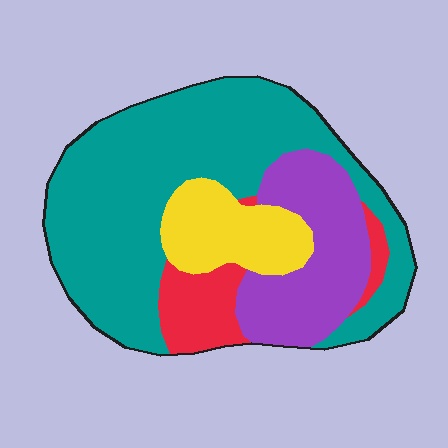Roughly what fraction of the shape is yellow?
Yellow covers about 15% of the shape.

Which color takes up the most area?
Teal, at roughly 55%.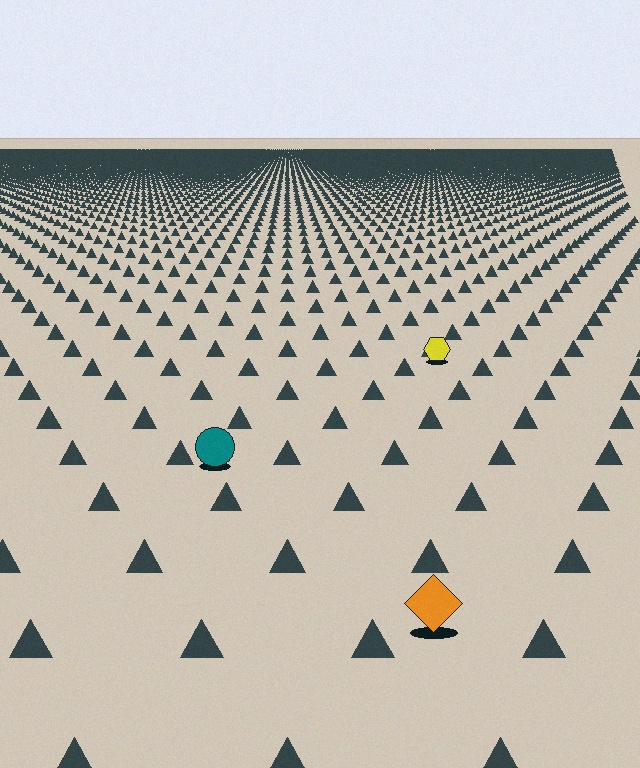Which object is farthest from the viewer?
The yellow hexagon is farthest from the viewer. It appears smaller and the ground texture around it is denser.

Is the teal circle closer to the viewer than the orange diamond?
No. The orange diamond is closer — you can tell from the texture gradient: the ground texture is coarser near it.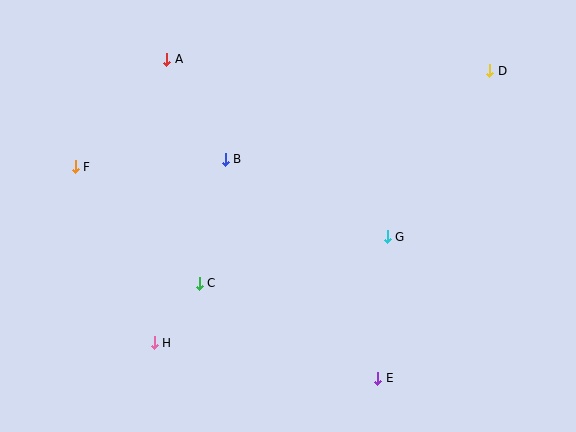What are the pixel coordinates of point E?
Point E is at (378, 378).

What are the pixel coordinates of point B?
Point B is at (225, 159).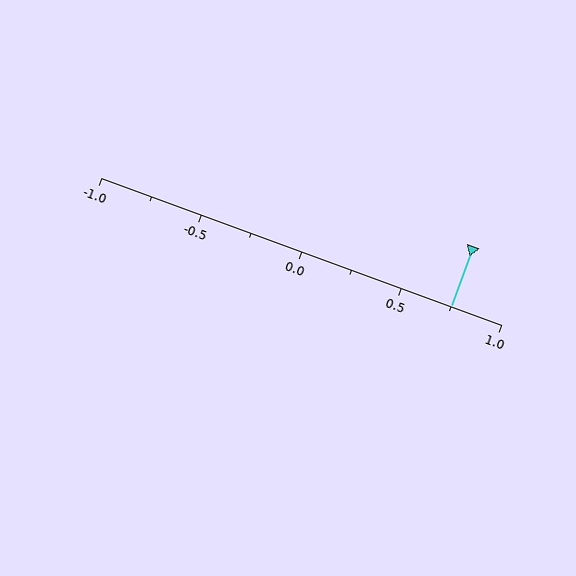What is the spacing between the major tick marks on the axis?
The major ticks are spaced 0.5 apart.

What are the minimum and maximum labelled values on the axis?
The axis runs from -1.0 to 1.0.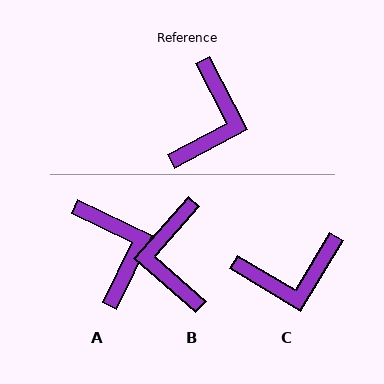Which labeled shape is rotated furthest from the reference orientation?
B, about 159 degrees away.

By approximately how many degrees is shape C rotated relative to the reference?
Approximately 59 degrees clockwise.